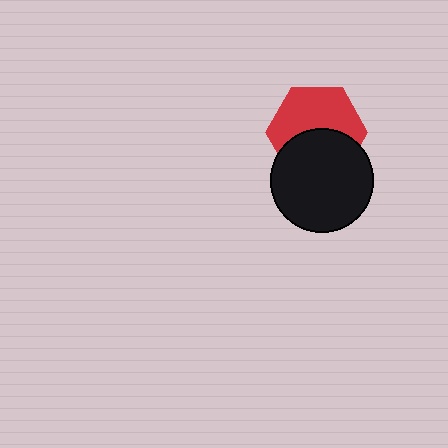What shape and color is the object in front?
The object in front is a black circle.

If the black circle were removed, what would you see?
You would see the complete red hexagon.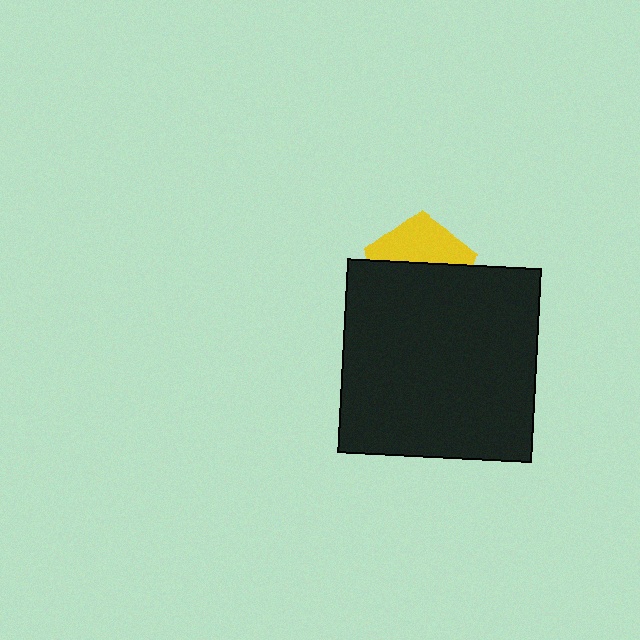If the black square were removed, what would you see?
You would see the complete yellow pentagon.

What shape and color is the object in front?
The object in front is a black square.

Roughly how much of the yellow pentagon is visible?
A small part of it is visible (roughly 42%).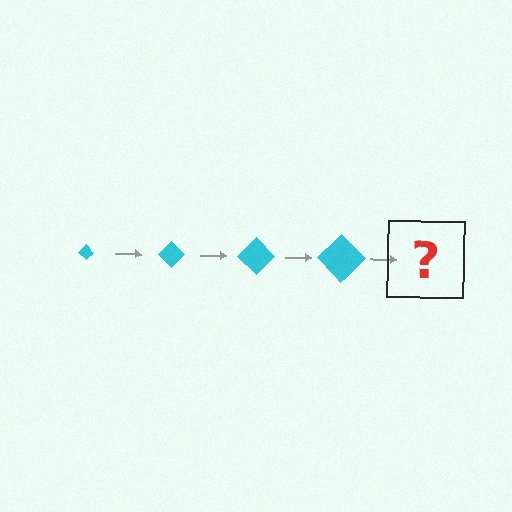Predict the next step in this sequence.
The next step is a cyan diamond, larger than the previous one.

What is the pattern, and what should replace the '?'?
The pattern is that the diamond gets progressively larger each step. The '?' should be a cyan diamond, larger than the previous one.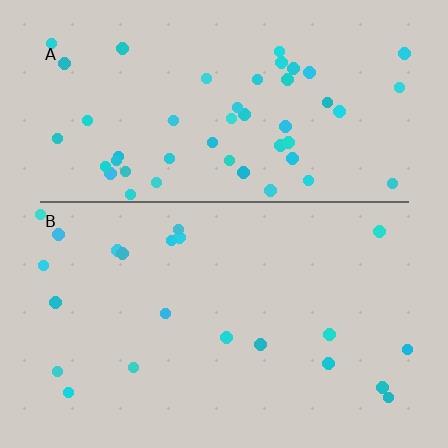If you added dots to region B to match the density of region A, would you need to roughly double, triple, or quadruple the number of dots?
Approximately double.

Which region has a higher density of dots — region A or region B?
A (the top).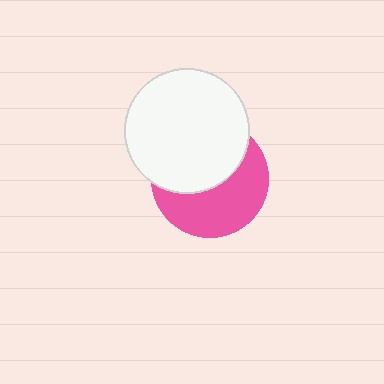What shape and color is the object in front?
The object in front is a white circle.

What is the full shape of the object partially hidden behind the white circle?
The partially hidden object is a pink circle.